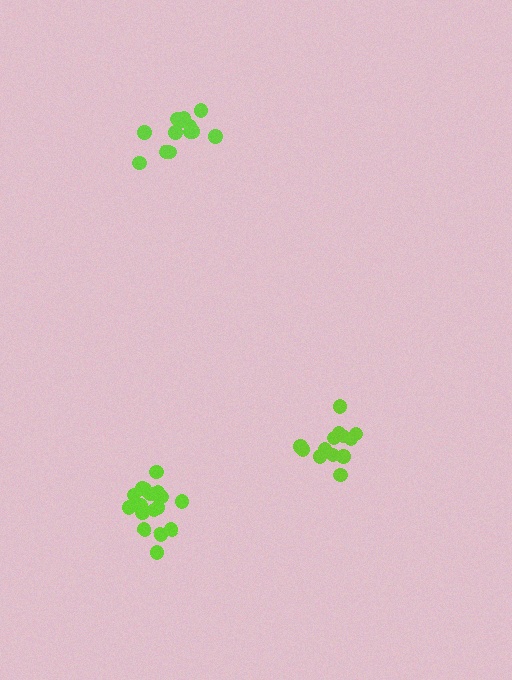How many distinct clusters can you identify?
There are 3 distinct clusters.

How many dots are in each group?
Group 1: 18 dots, Group 2: 13 dots, Group 3: 13 dots (44 total).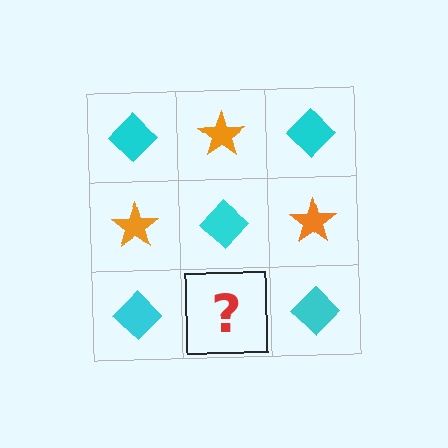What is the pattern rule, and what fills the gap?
The rule is that it alternates cyan diamond and orange star in a checkerboard pattern. The gap should be filled with an orange star.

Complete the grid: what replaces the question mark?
The question mark should be replaced with an orange star.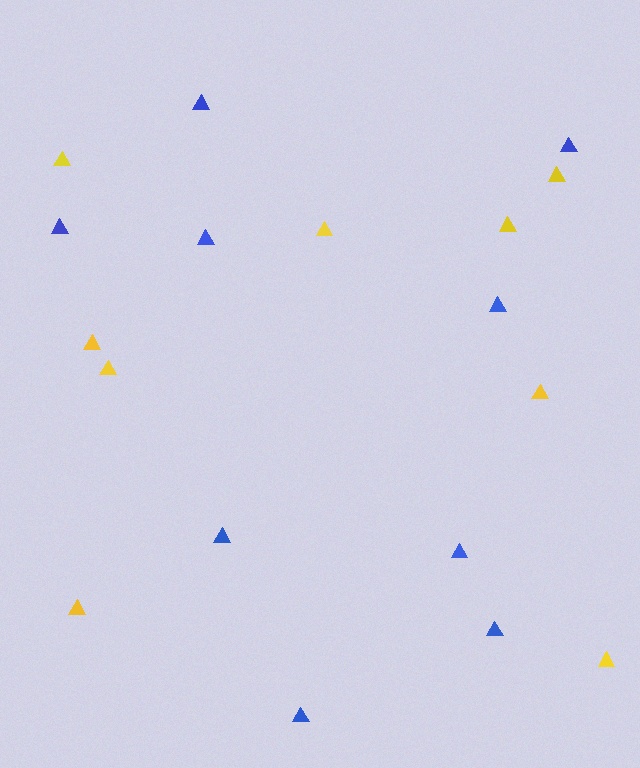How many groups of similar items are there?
There are 2 groups: one group of yellow triangles (9) and one group of blue triangles (9).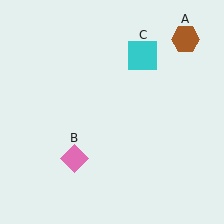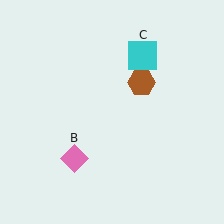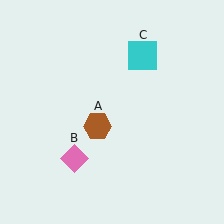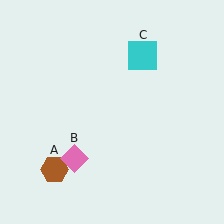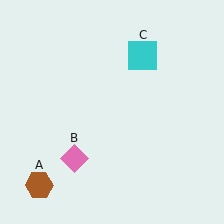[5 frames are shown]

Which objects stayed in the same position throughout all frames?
Pink diamond (object B) and cyan square (object C) remained stationary.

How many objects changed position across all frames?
1 object changed position: brown hexagon (object A).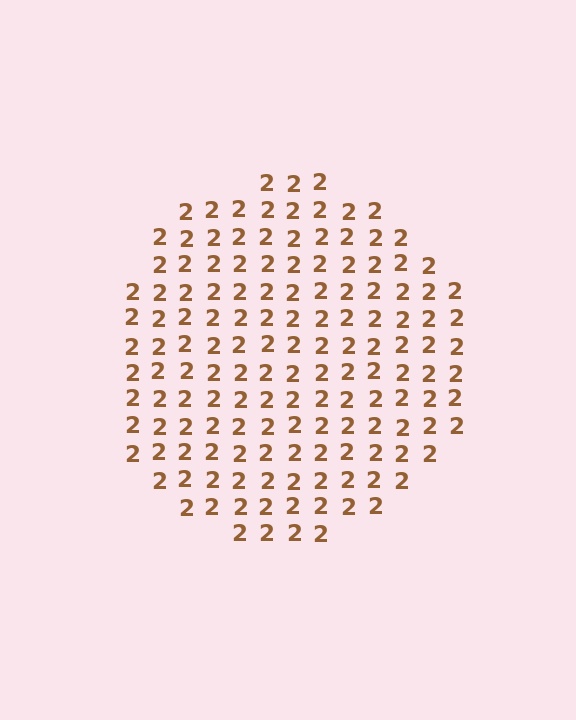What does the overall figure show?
The overall figure shows a circle.